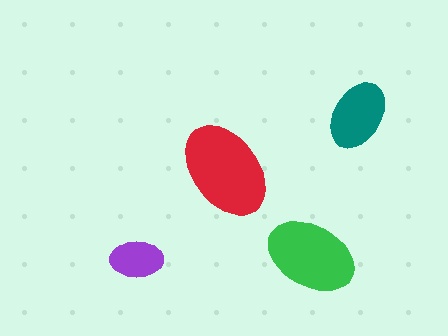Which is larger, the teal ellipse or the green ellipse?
The green one.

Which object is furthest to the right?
The teal ellipse is rightmost.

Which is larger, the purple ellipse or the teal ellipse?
The teal one.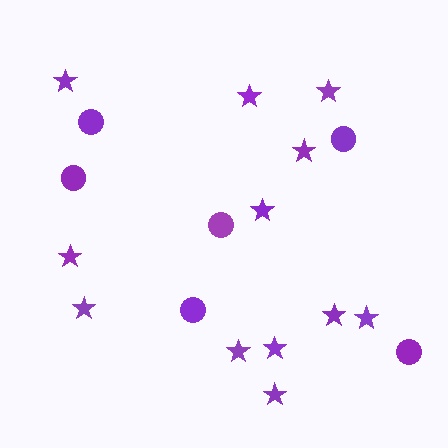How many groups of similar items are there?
There are 2 groups: one group of stars (12) and one group of circles (6).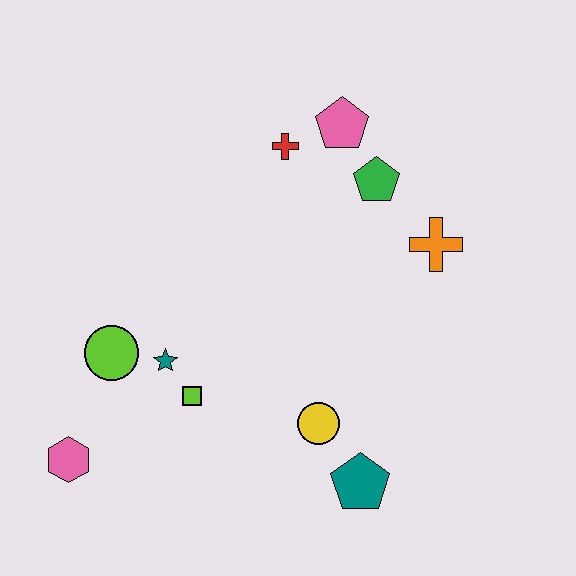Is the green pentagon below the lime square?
No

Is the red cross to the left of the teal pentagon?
Yes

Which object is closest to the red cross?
The pink pentagon is closest to the red cross.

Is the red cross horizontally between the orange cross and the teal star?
Yes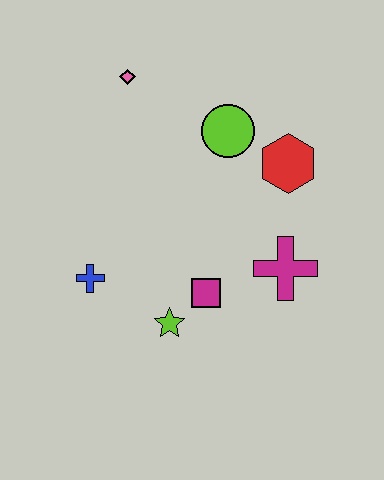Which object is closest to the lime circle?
The red hexagon is closest to the lime circle.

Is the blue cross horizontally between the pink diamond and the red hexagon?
No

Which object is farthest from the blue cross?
The red hexagon is farthest from the blue cross.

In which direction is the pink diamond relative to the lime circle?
The pink diamond is to the left of the lime circle.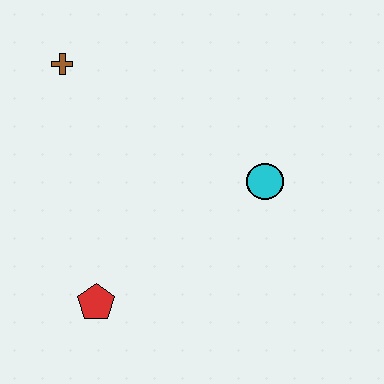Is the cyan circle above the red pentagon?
Yes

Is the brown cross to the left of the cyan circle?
Yes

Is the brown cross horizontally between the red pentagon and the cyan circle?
No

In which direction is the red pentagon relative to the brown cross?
The red pentagon is below the brown cross.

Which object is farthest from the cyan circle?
The brown cross is farthest from the cyan circle.